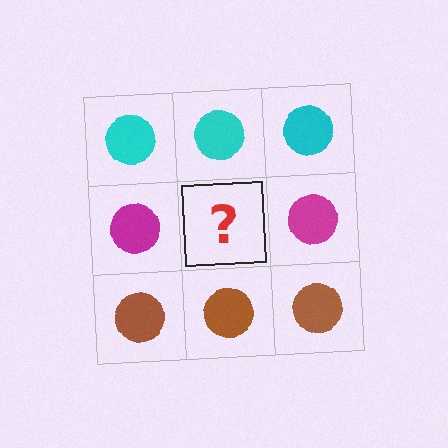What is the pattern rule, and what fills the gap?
The rule is that each row has a consistent color. The gap should be filled with a magenta circle.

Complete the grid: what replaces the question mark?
The question mark should be replaced with a magenta circle.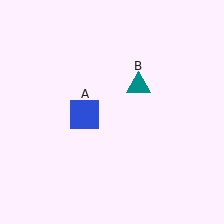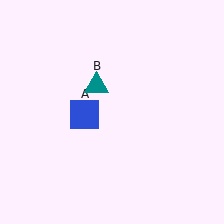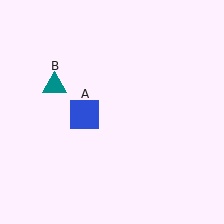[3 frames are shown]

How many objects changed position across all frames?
1 object changed position: teal triangle (object B).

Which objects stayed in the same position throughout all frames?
Blue square (object A) remained stationary.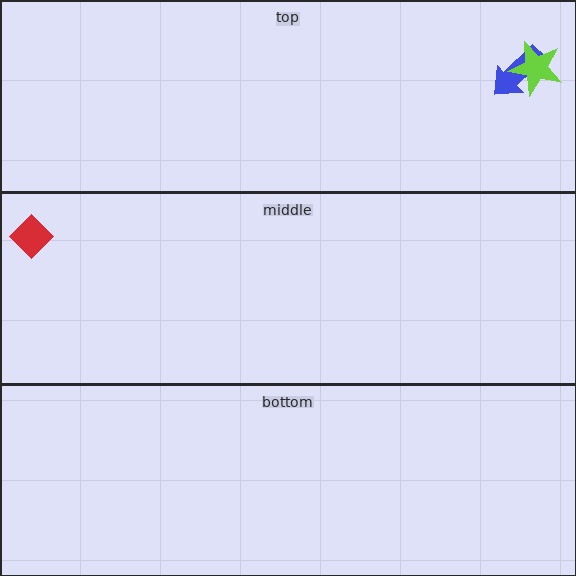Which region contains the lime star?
The top region.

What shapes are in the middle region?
The red diamond.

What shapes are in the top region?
The blue arrow, the lime star.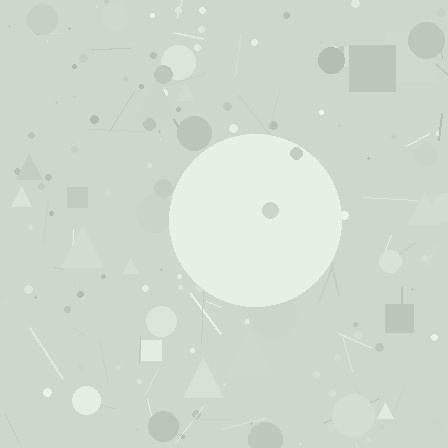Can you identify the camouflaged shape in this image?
The camouflaged shape is a circle.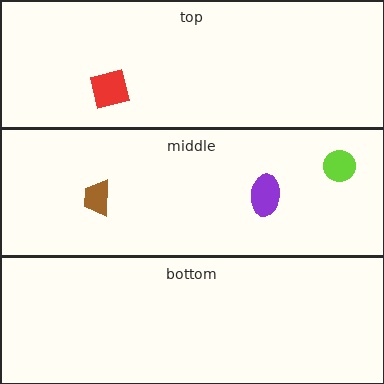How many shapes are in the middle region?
3.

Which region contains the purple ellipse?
The middle region.